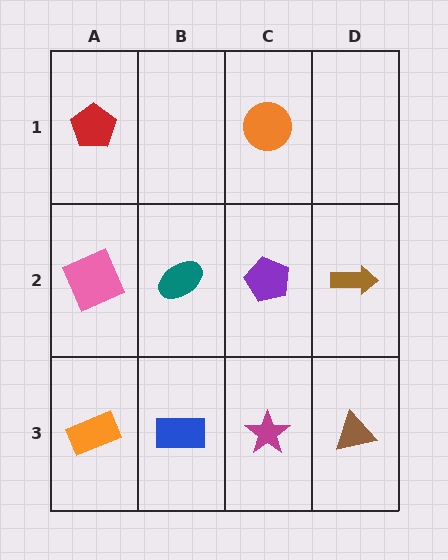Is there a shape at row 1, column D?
No, that cell is empty.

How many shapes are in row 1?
2 shapes.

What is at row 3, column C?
A magenta star.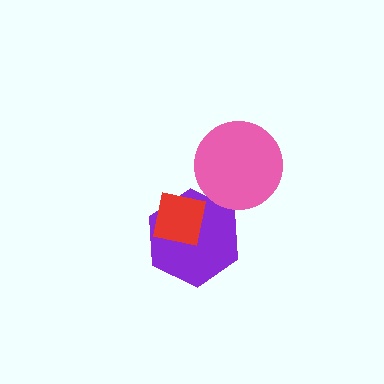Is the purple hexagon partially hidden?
Yes, it is partially covered by another shape.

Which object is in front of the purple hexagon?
The red square is in front of the purple hexagon.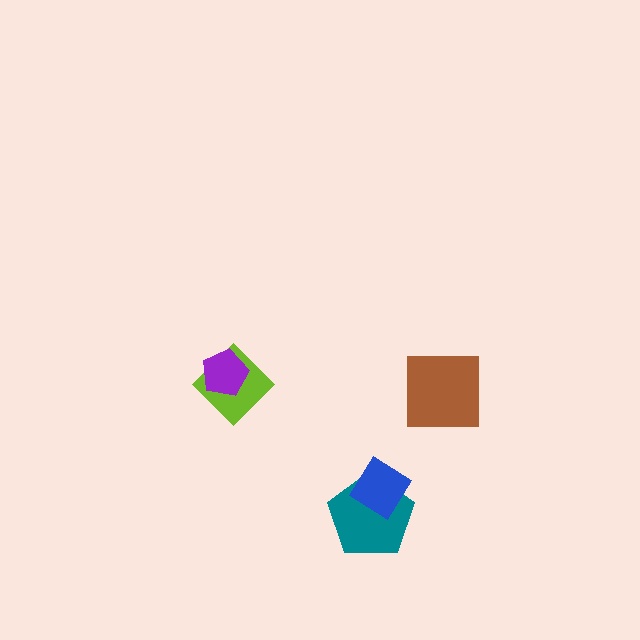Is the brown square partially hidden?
No, no other shape covers it.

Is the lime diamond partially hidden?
Yes, it is partially covered by another shape.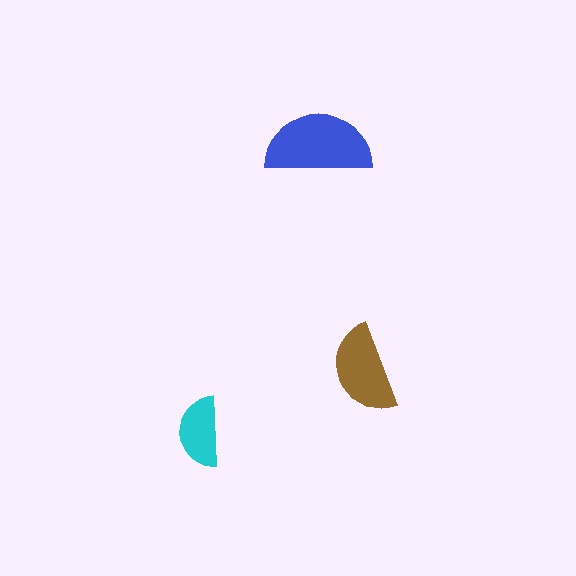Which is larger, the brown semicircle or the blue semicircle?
The blue one.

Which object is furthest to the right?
The brown semicircle is rightmost.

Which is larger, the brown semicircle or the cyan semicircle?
The brown one.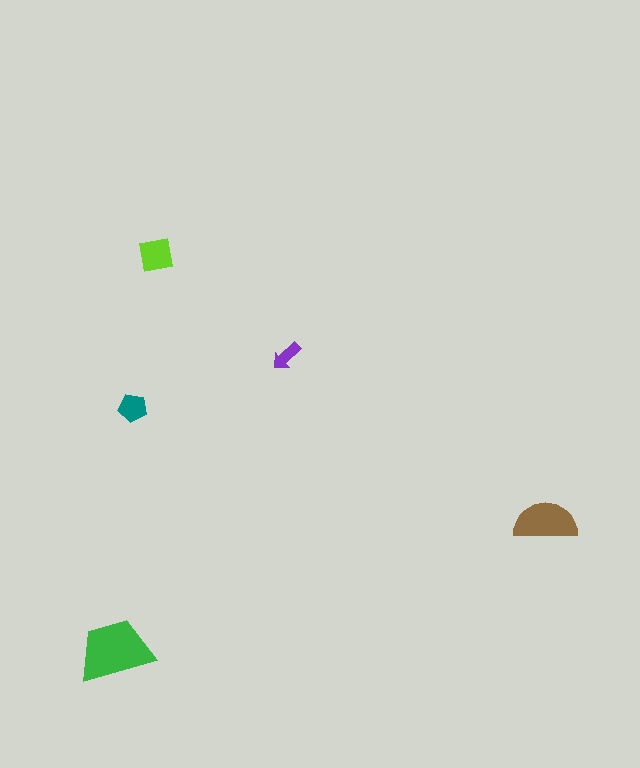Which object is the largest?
The green trapezoid.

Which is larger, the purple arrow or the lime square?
The lime square.